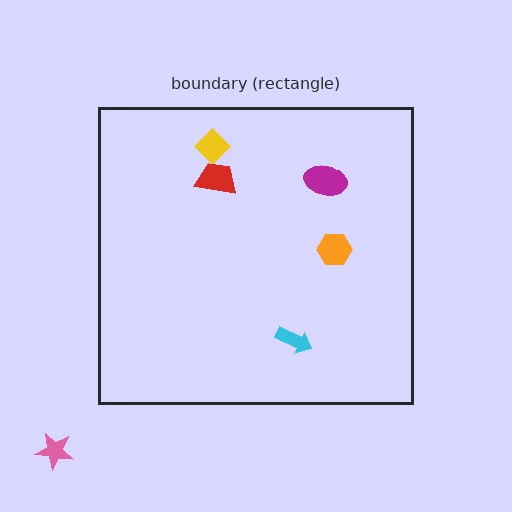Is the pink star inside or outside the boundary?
Outside.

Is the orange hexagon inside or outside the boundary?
Inside.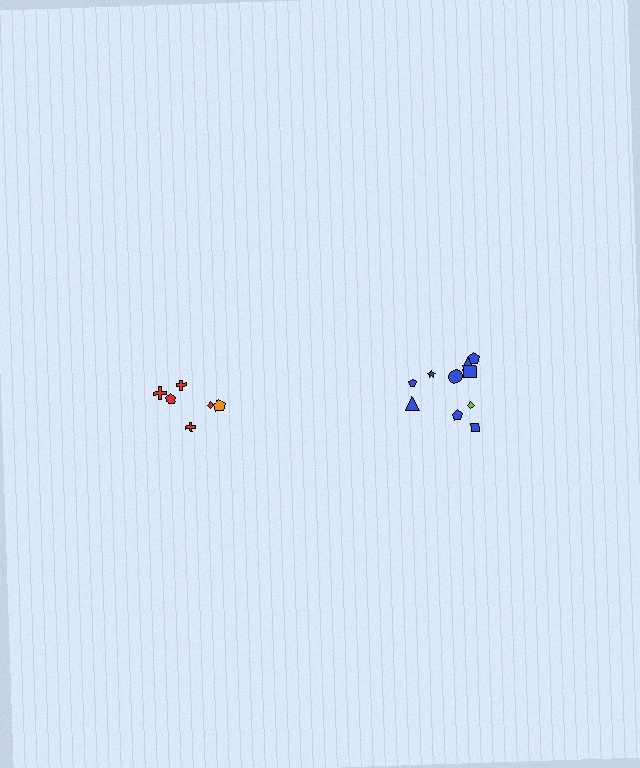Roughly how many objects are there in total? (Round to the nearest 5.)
Roughly 15 objects in total.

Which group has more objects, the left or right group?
The right group.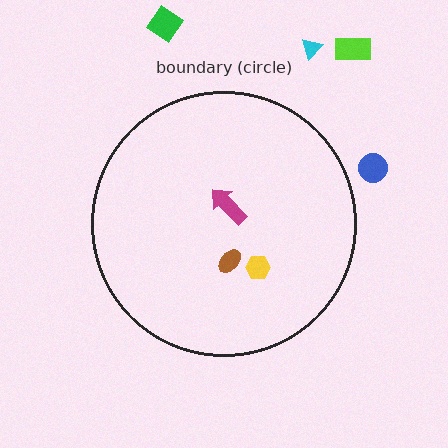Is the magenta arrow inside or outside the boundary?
Inside.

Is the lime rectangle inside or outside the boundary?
Outside.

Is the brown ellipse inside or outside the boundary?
Inside.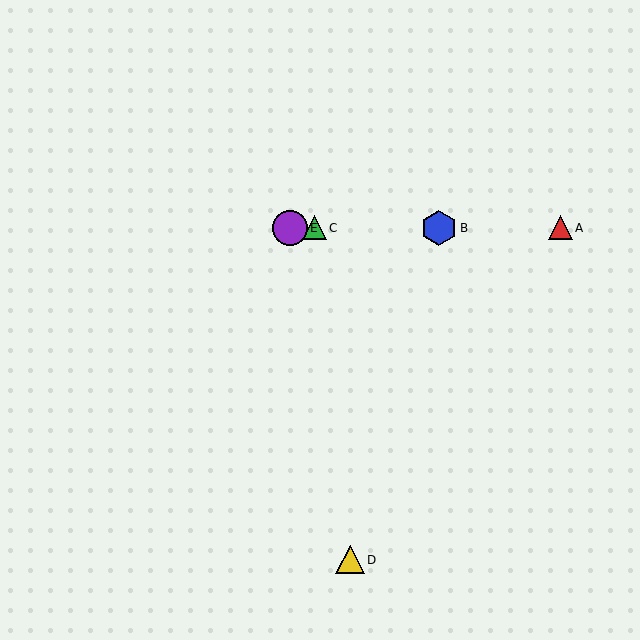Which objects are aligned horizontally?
Objects A, B, C, E are aligned horizontally.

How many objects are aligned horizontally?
4 objects (A, B, C, E) are aligned horizontally.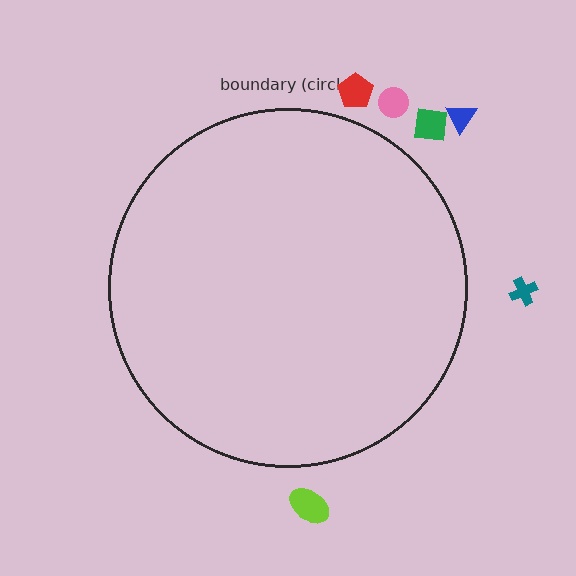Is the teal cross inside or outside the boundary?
Outside.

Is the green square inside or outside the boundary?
Outside.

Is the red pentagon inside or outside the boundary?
Outside.